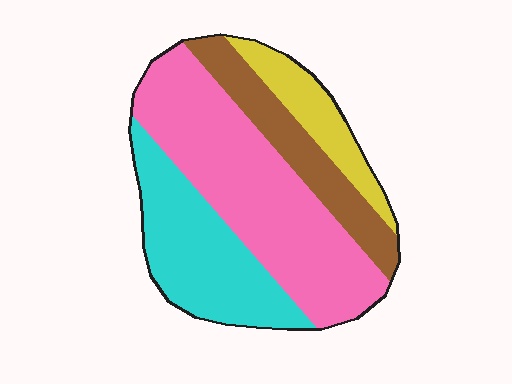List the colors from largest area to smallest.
From largest to smallest: pink, cyan, brown, yellow.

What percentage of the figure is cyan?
Cyan covers 26% of the figure.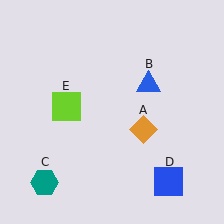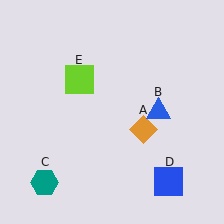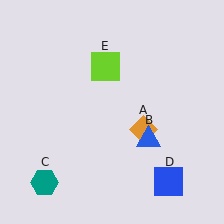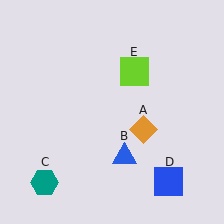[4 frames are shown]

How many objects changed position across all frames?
2 objects changed position: blue triangle (object B), lime square (object E).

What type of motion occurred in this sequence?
The blue triangle (object B), lime square (object E) rotated clockwise around the center of the scene.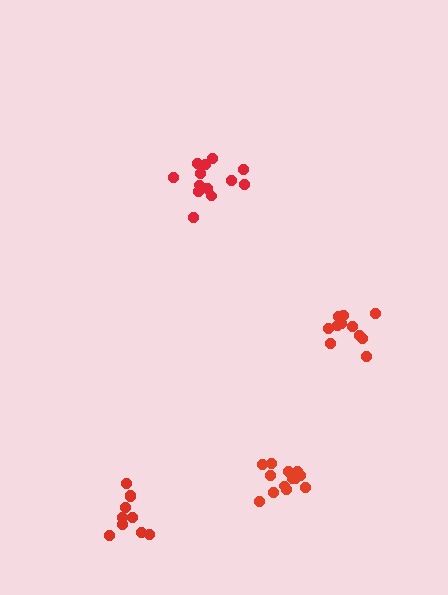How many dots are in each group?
Group 1: 13 dots, Group 2: 10 dots, Group 3: 11 dots, Group 4: 13 dots (47 total).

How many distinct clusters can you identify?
There are 4 distinct clusters.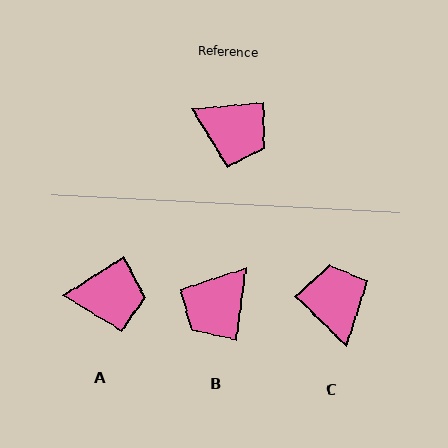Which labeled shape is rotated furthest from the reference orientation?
C, about 131 degrees away.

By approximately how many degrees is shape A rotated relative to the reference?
Approximately 27 degrees counter-clockwise.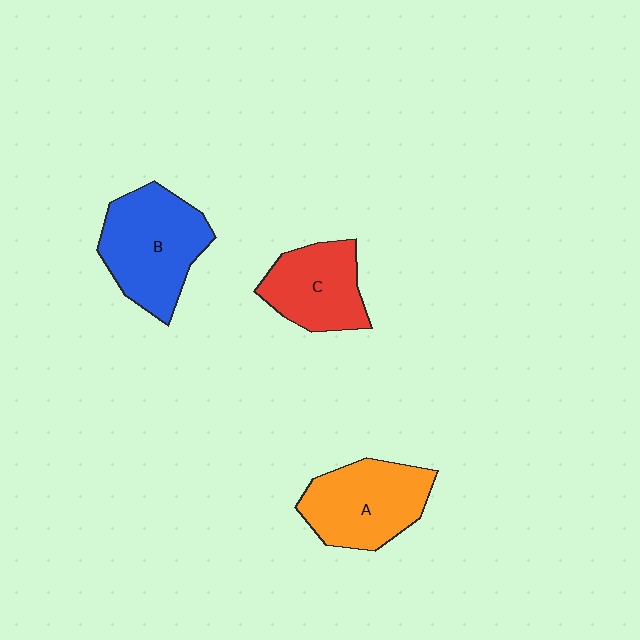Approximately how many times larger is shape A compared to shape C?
Approximately 1.2 times.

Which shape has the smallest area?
Shape C (red).